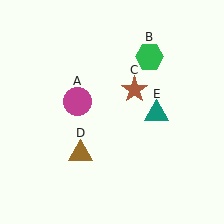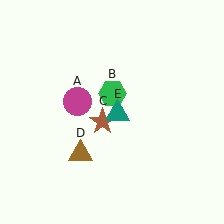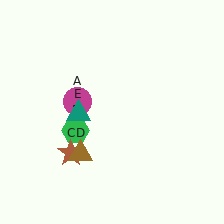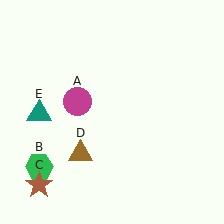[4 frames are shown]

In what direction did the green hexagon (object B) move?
The green hexagon (object B) moved down and to the left.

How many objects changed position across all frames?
3 objects changed position: green hexagon (object B), brown star (object C), teal triangle (object E).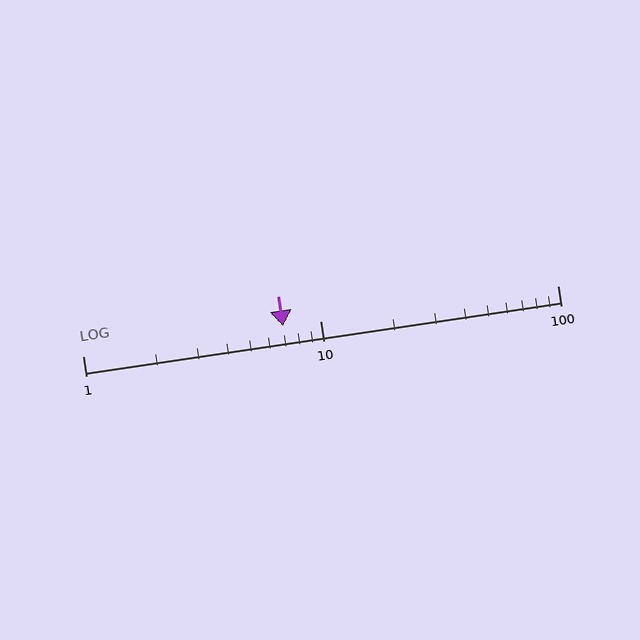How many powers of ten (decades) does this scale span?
The scale spans 2 decades, from 1 to 100.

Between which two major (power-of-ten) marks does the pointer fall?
The pointer is between 1 and 10.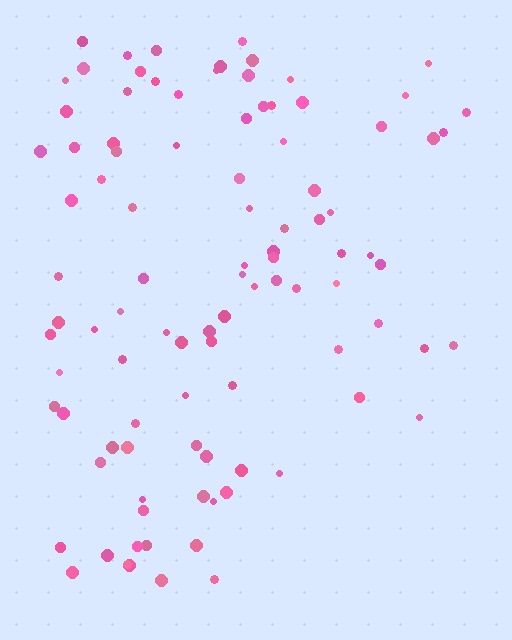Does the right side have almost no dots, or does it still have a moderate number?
Still a moderate number, just noticeably fewer than the left.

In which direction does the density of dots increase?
From right to left, with the left side densest.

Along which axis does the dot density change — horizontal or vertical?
Horizontal.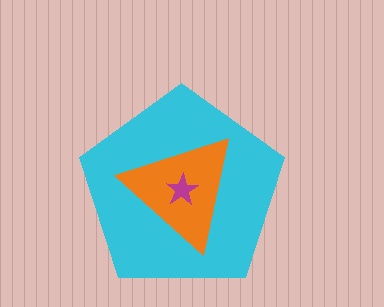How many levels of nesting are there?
3.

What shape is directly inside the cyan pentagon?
The orange triangle.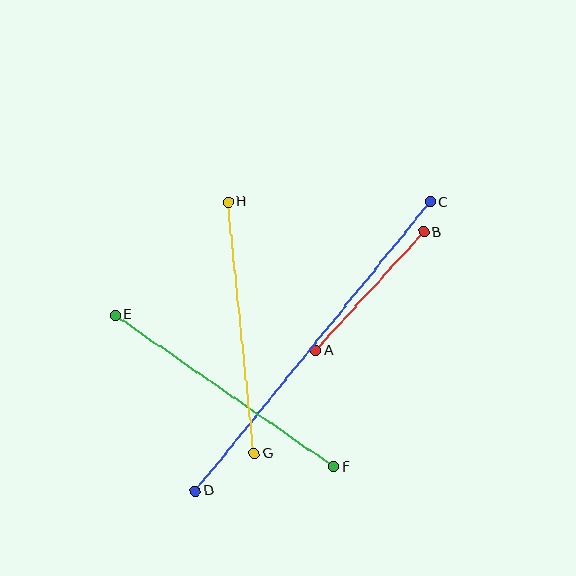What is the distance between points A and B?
The distance is approximately 160 pixels.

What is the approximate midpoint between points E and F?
The midpoint is at approximately (224, 391) pixels.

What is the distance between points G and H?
The distance is approximately 253 pixels.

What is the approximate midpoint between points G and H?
The midpoint is at approximately (241, 327) pixels.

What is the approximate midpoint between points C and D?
The midpoint is at approximately (313, 346) pixels.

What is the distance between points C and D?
The distance is approximately 373 pixels.